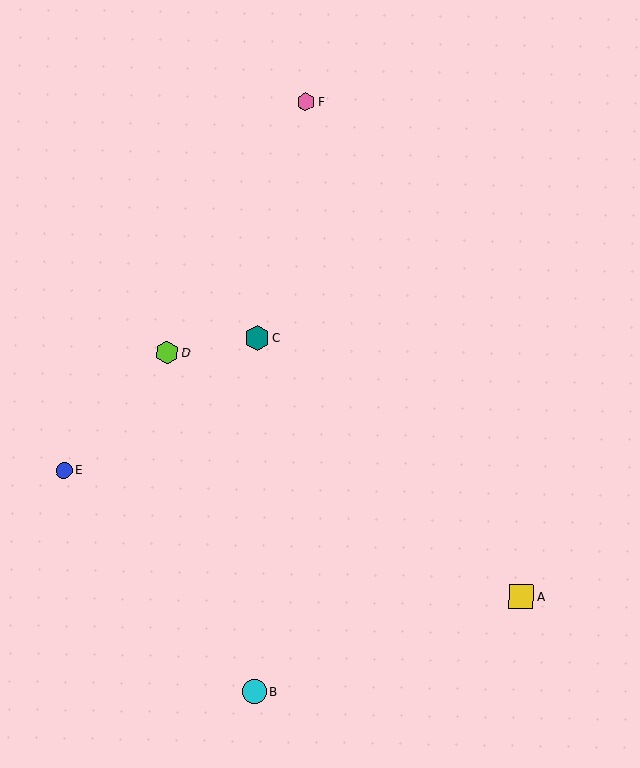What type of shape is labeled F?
Shape F is a pink hexagon.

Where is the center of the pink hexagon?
The center of the pink hexagon is at (306, 101).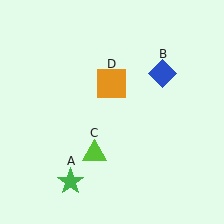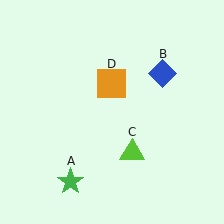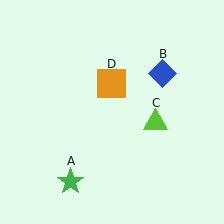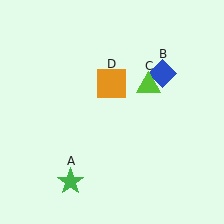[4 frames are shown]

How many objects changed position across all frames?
1 object changed position: lime triangle (object C).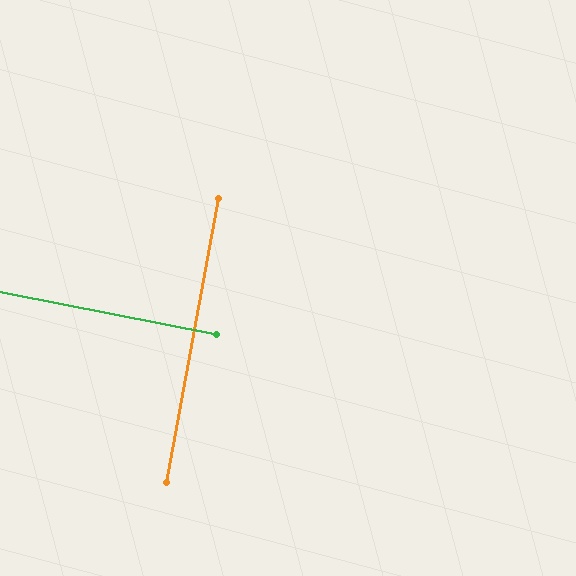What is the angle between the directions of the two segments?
Approximately 89 degrees.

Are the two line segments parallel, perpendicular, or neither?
Perpendicular — they meet at approximately 89°.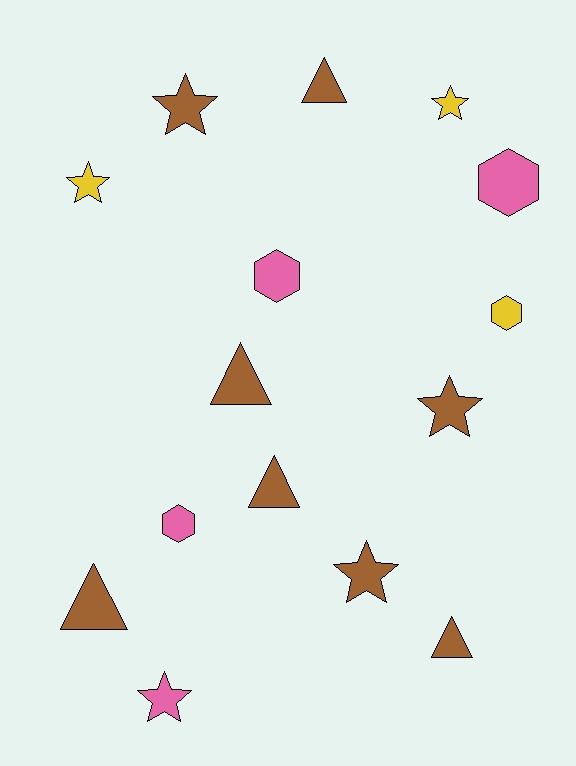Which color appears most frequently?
Brown, with 8 objects.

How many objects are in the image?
There are 15 objects.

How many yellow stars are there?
There are 2 yellow stars.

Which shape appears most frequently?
Star, with 6 objects.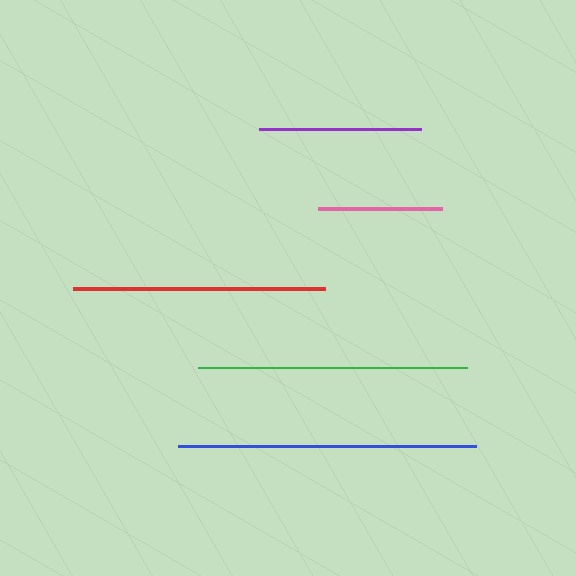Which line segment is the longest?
The blue line is the longest at approximately 298 pixels.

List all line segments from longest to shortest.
From longest to shortest: blue, green, red, purple, pink.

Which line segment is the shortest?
The pink line is the shortest at approximately 124 pixels.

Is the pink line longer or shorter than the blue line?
The blue line is longer than the pink line.